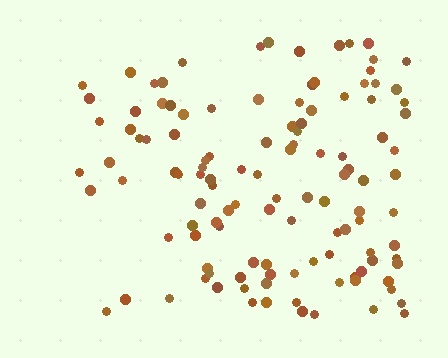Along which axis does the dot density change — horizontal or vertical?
Horizontal.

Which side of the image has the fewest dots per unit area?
The left.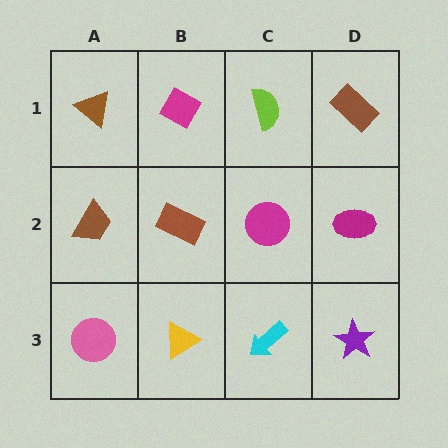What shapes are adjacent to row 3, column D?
A magenta ellipse (row 2, column D), a cyan arrow (row 3, column C).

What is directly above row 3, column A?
A brown trapezoid.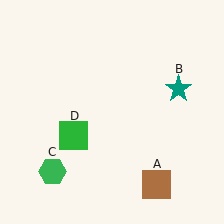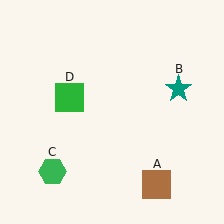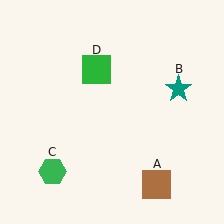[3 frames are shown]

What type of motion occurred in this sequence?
The green square (object D) rotated clockwise around the center of the scene.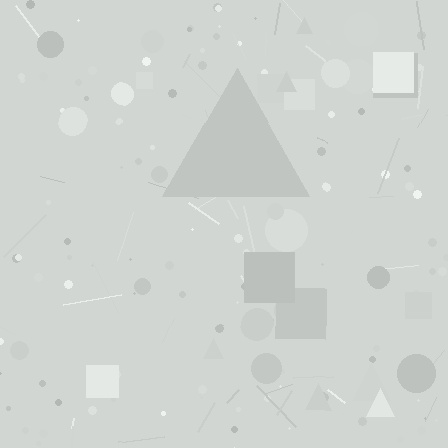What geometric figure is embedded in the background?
A triangle is embedded in the background.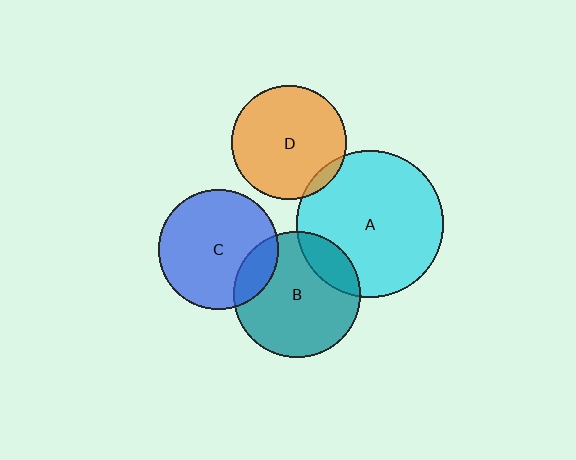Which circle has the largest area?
Circle A (cyan).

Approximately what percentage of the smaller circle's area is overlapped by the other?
Approximately 20%.